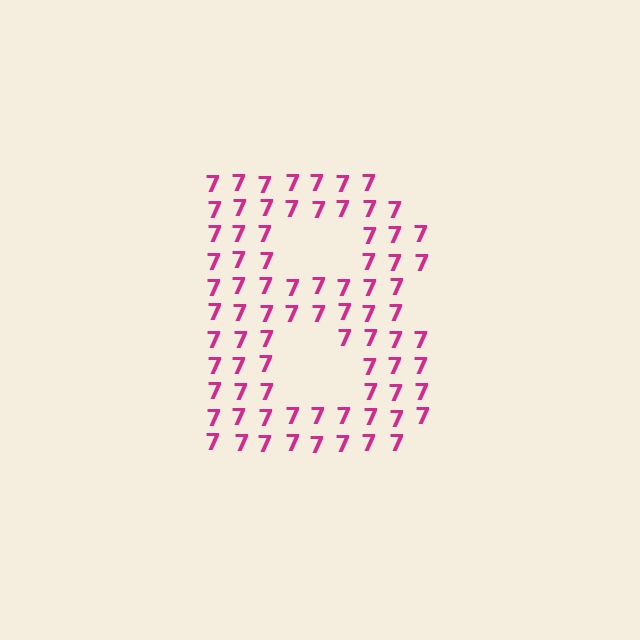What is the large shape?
The large shape is the letter B.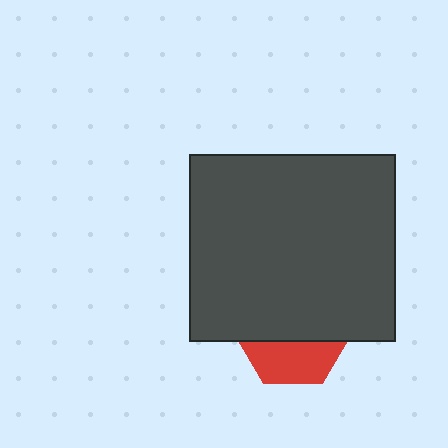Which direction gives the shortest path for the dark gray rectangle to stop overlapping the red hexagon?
Moving up gives the shortest separation.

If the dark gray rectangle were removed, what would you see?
You would see the complete red hexagon.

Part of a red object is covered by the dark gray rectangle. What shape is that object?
It is a hexagon.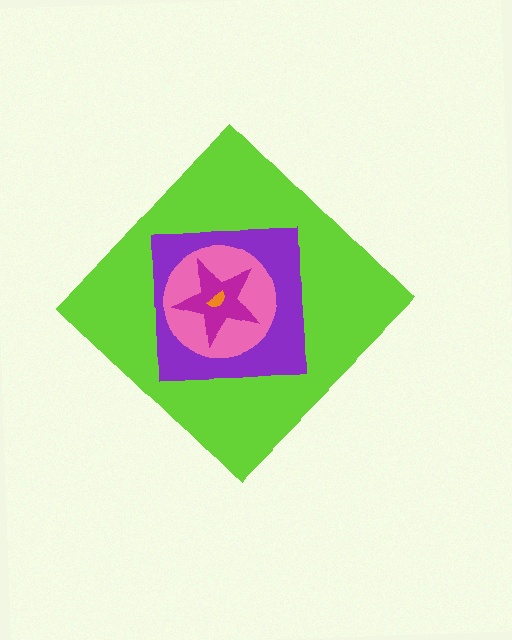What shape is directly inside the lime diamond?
The purple square.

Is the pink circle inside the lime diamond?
Yes.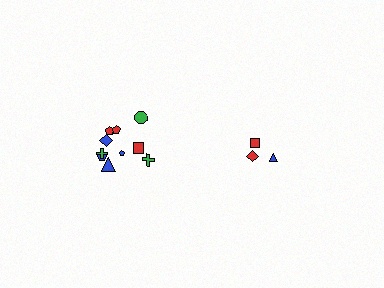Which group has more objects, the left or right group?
The left group.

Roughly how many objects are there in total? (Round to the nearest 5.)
Roughly 15 objects in total.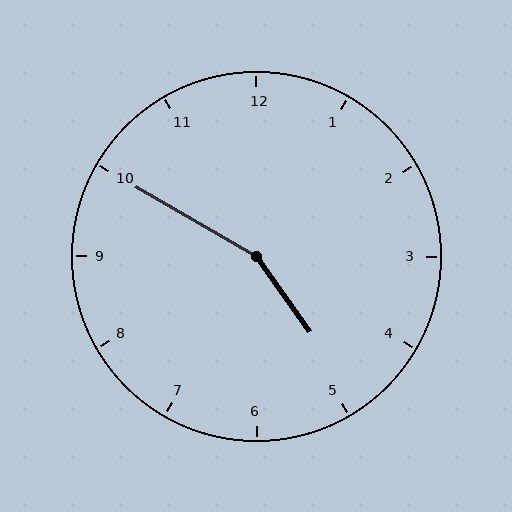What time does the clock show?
4:50.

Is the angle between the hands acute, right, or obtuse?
It is obtuse.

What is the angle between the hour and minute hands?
Approximately 155 degrees.